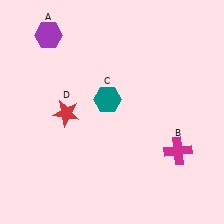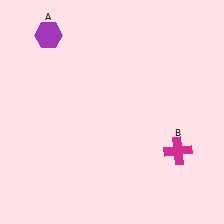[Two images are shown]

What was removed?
The red star (D), the teal hexagon (C) were removed in Image 2.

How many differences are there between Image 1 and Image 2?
There are 2 differences between the two images.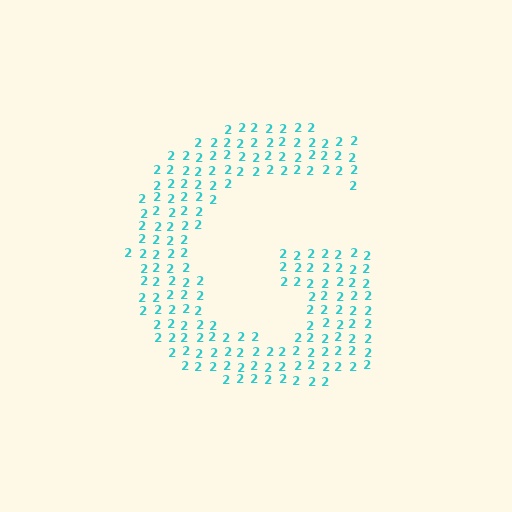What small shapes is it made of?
It is made of small digit 2's.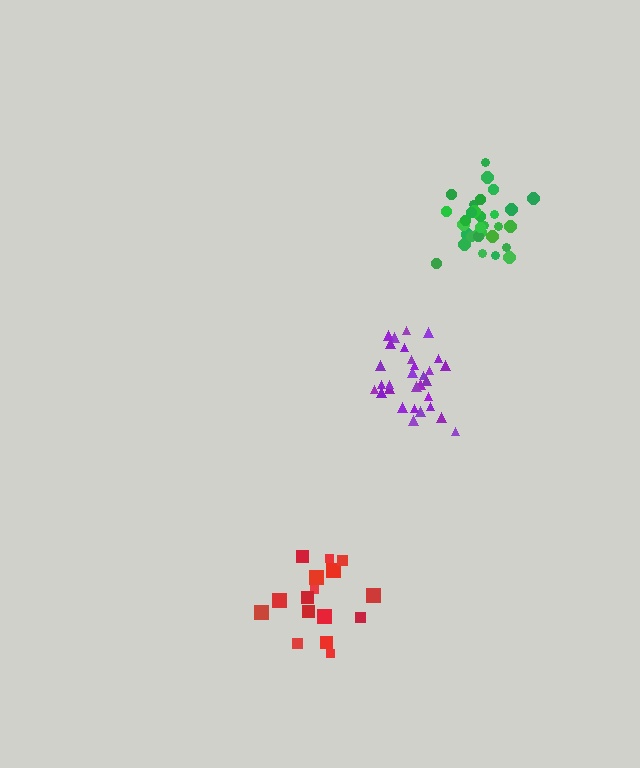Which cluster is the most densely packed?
Green.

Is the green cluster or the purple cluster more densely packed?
Green.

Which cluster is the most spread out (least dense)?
Red.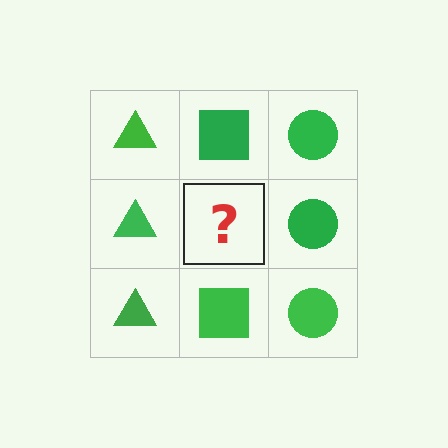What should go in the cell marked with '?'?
The missing cell should contain a green square.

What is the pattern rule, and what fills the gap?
The rule is that each column has a consistent shape. The gap should be filled with a green square.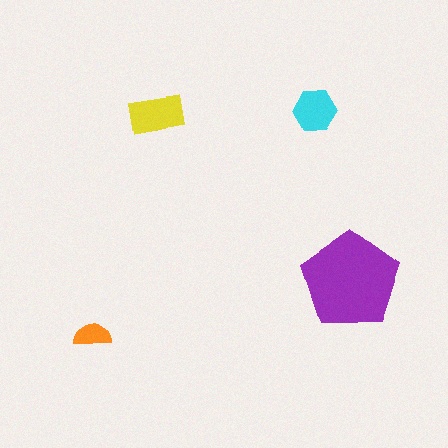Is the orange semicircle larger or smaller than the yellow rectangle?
Smaller.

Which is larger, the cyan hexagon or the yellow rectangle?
The yellow rectangle.